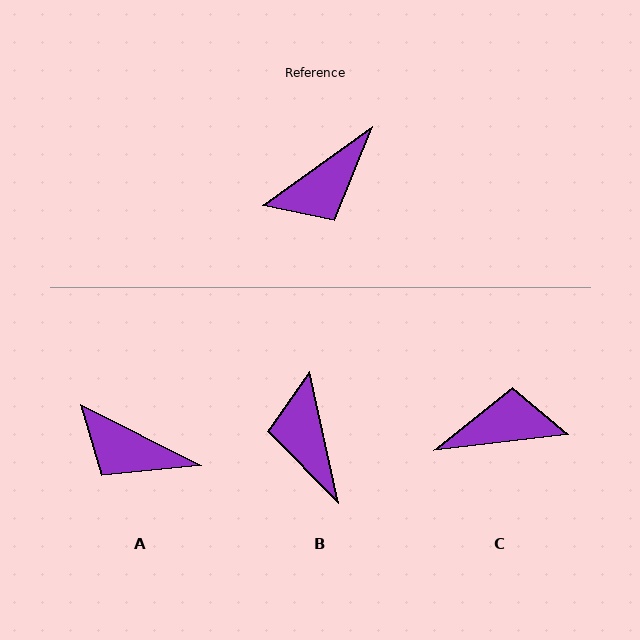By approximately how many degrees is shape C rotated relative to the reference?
Approximately 151 degrees counter-clockwise.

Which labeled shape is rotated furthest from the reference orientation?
C, about 151 degrees away.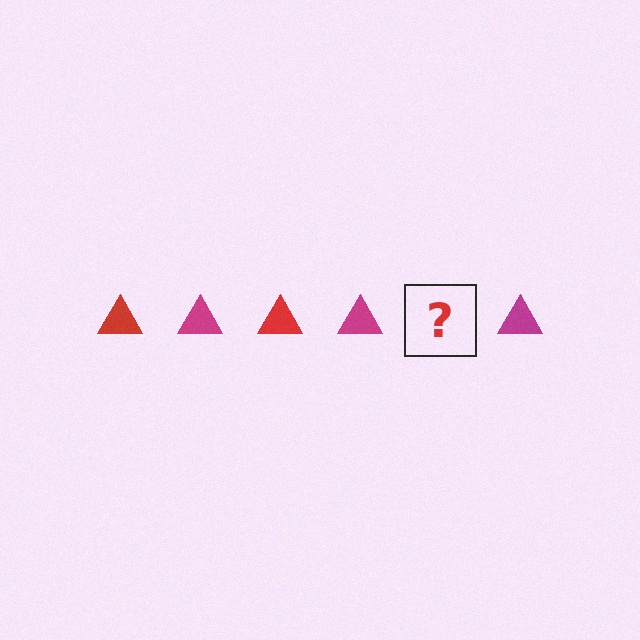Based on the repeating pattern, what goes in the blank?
The blank should be a red triangle.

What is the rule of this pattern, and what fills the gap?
The rule is that the pattern cycles through red, magenta triangles. The gap should be filled with a red triangle.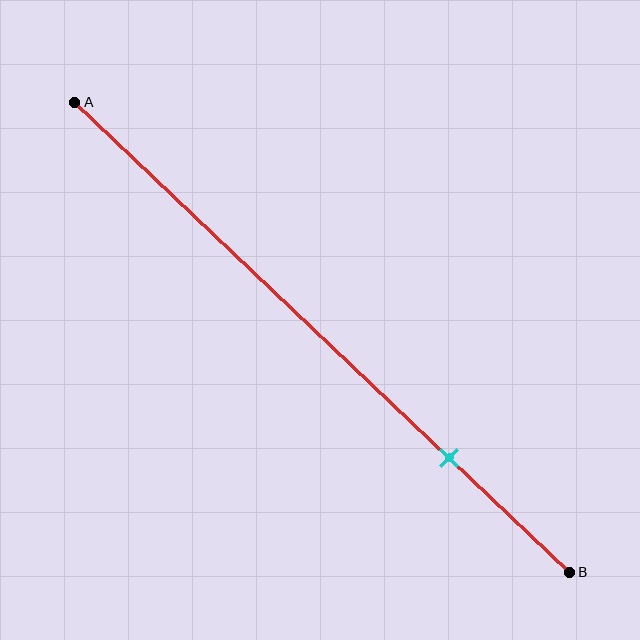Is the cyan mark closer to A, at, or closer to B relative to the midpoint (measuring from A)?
The cyan mark is closer to point B than the midpoint of segment AB.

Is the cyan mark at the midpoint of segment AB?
No, the mark is at about 75% from A, not at the 50% midpoint.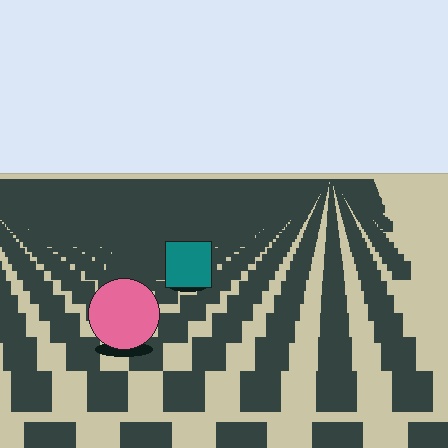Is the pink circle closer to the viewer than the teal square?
Yes. The pink circle is closer — you can tell from the texture gradient: the ground texture is coarser near it.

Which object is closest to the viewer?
The pink circle is closest. The texture marks near it are larger and more spread out.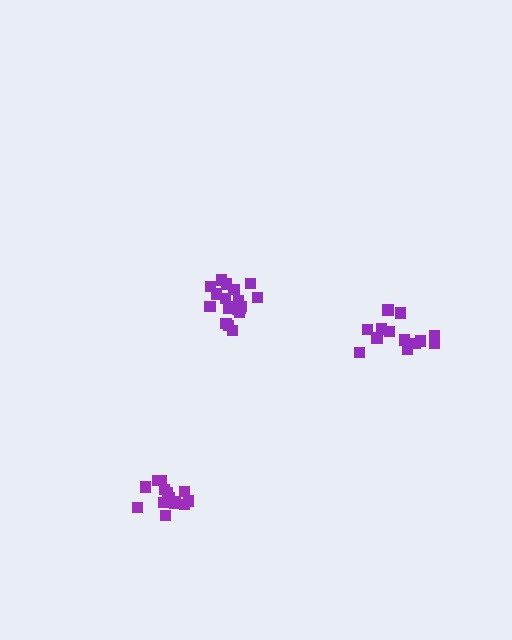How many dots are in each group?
Group 1: 19 dots, Group 2: 13 dots, Group 3: 14 dots (46 total).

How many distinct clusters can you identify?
There are 3 distinct clusters.